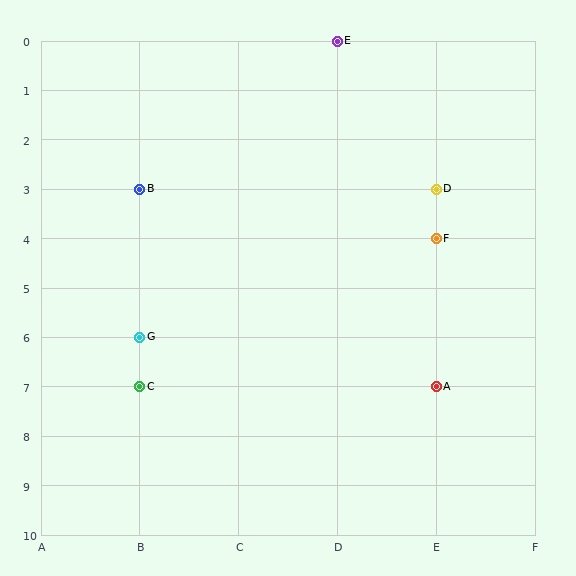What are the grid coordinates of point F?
Point F is at grid coordinates (E, 4).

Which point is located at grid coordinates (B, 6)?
Point G is at (B, 6).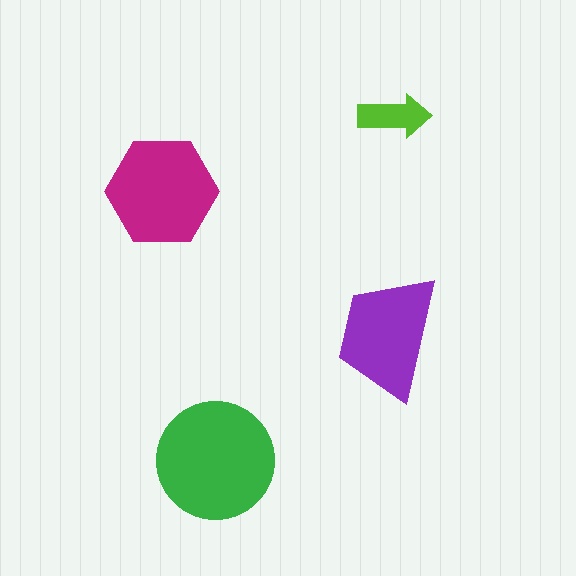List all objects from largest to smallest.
The green circle, the magenta hexagon, the purple trapezoid, the lime arrow.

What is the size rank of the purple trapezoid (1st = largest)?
3rd.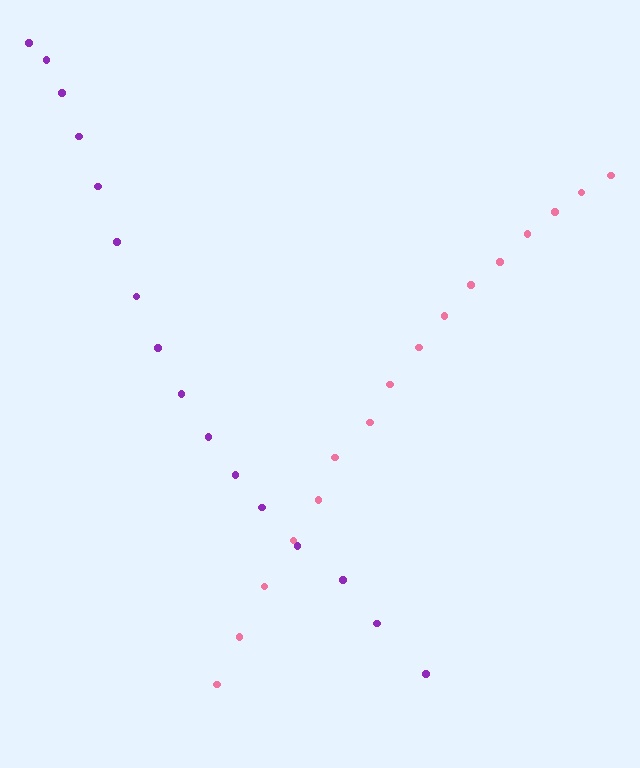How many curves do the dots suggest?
There are 2 distinct paths.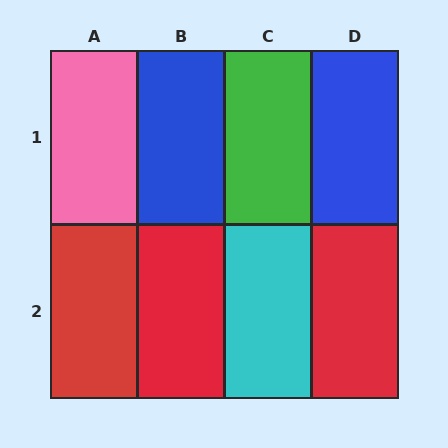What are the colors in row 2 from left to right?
Red, red, cyan, red.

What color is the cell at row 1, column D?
Blue.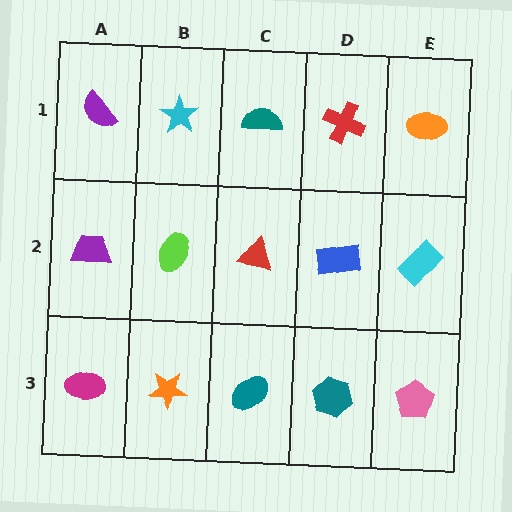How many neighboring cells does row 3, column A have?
2.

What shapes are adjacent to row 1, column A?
A purple trapezoid (row 2, column A), a cyan star (row 1, column B).